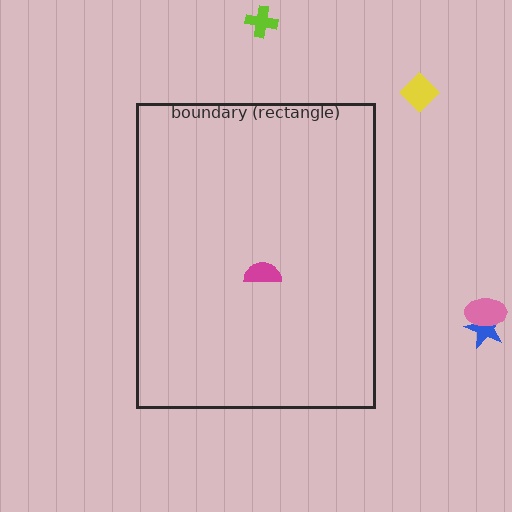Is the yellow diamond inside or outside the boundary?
Outside.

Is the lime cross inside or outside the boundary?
Outside.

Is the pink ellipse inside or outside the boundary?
Outside.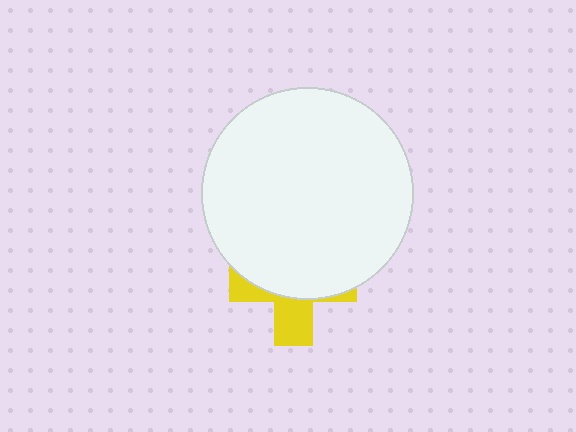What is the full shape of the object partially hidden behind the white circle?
The partially hidden object is a yellow cross.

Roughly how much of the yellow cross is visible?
A small part of it is visible (roughly 34%).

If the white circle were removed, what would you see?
You would see the complete yellow cross.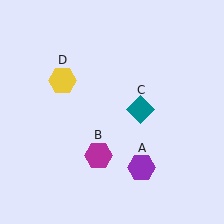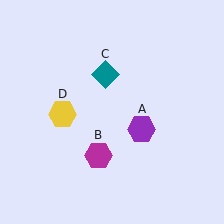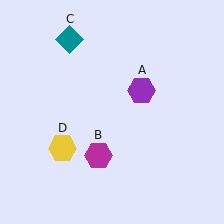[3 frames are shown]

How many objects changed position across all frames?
3 objects changed position: purple hexagon (object A), teal diamond (object C), yellow hexagon (object D).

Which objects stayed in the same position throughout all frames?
Magenta hexagon (object B) remained stationary.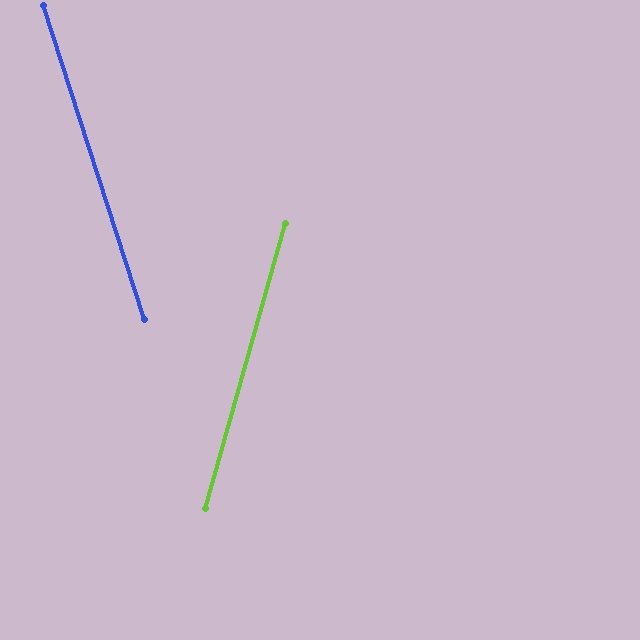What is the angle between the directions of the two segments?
Approximately 34 degrees.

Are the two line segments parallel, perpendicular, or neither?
Neither parallel nor perpendicular — they differ by about 34°.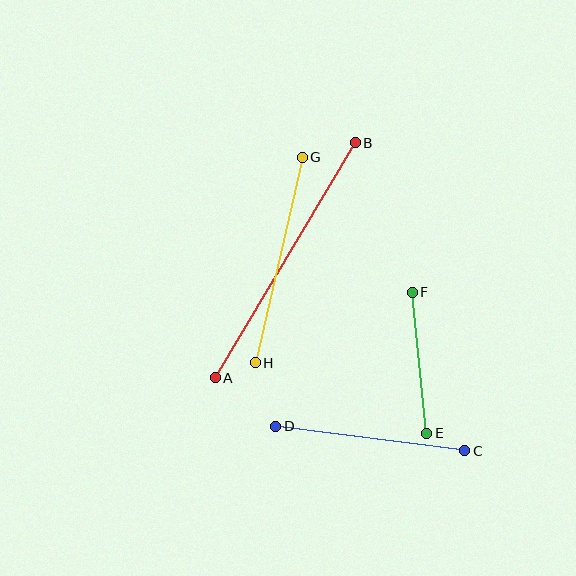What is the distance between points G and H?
The distance is approximately 211 pixels.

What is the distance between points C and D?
The distance is approximately 191 pixels.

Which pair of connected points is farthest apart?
Points A and B are farthest apart.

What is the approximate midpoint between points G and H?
The midpoint is at approximately (279, 260) pixels.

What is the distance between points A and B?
The distance is approximately 274 pixels.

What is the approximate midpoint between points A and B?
The midpoint is at approximately (285, 260) pixels.